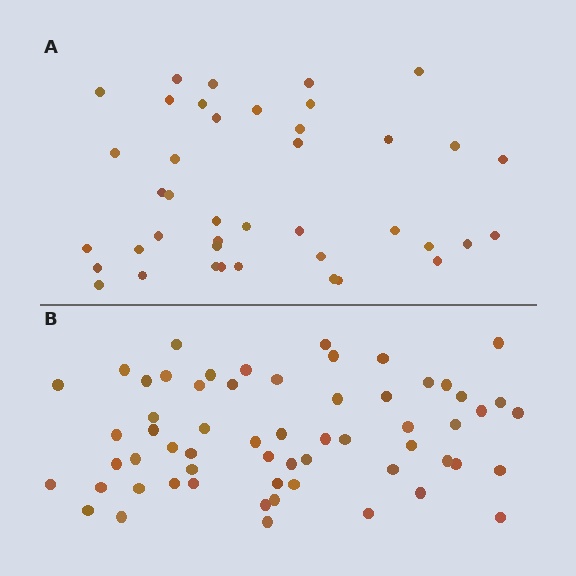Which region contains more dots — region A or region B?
Region B (the bottom region) has more dots.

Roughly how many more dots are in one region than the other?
Region B has approximately 20 more dots than region A.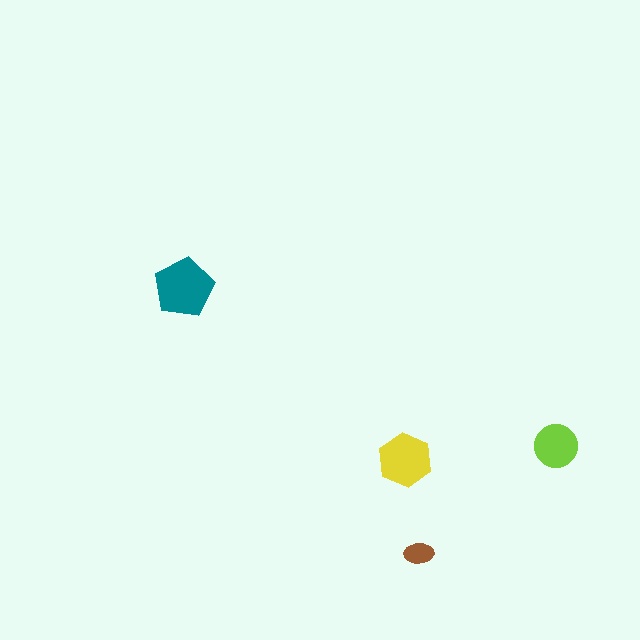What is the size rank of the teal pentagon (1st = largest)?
1st.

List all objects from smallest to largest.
The brown ellipse, the lime circle, the yellow hexagon, the teal pentagon.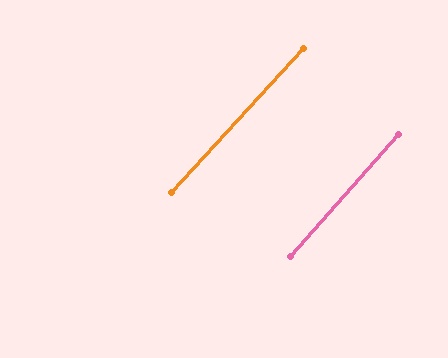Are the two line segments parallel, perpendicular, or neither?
Parallel — their directions differ by only 1.2°.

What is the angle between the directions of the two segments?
Approximately 1 degree.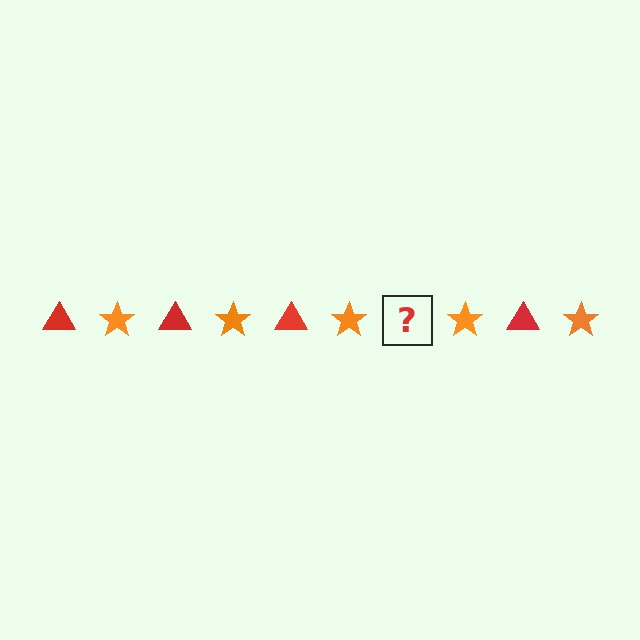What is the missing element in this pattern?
The missing element is a red triangle.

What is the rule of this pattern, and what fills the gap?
The rule is that the pattern alternates between red triangle and orange star. The gap should be filled with a red triangle.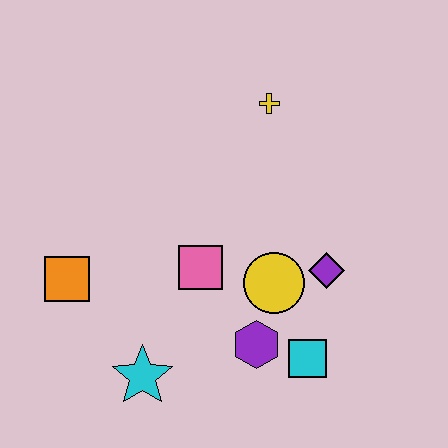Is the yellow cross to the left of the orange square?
No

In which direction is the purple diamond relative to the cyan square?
The purple diamond is above the cyan square.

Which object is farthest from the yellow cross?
The cyan star is farthest from the yellow cross.